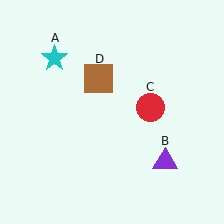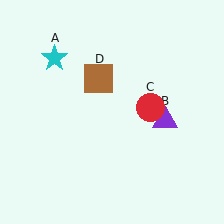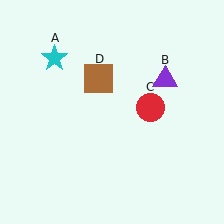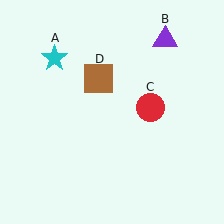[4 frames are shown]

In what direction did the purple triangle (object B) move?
The purple triangle (object B) moved up.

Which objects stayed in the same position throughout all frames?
Cyan star (object A) and red circle (object C) and brown square (object D) remained stationary.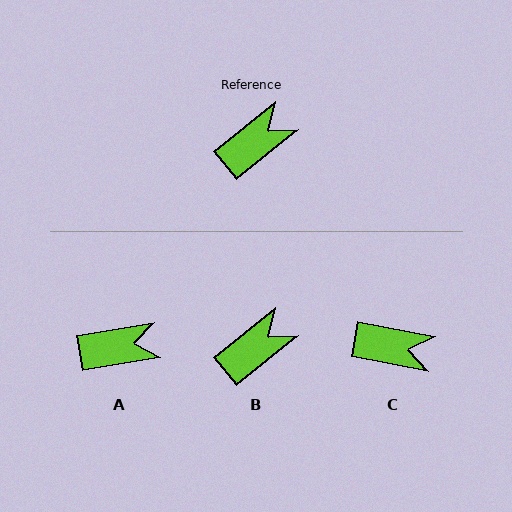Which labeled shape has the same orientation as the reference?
B.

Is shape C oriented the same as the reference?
No, it is off by about 50 degrees.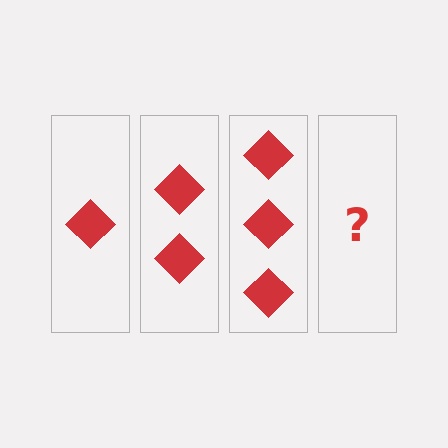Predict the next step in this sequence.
The next step is 4 diamonds.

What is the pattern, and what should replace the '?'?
The pattern is that each step adds one more diamond. The '?' should be 4 diamonds.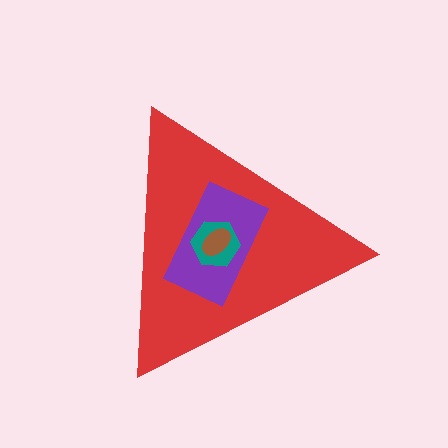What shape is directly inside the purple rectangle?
The teal hexagon.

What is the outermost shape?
The red triangle.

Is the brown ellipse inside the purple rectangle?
Yes.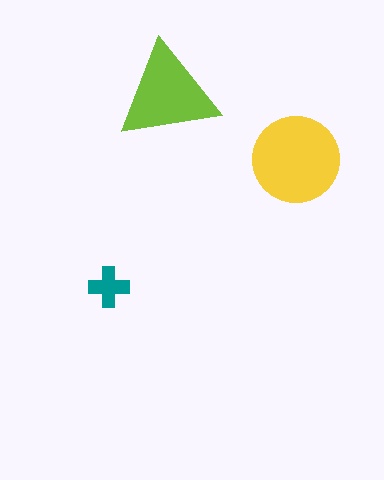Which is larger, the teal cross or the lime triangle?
The lime triangle.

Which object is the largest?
The yellow circle.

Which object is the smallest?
The teal cross.